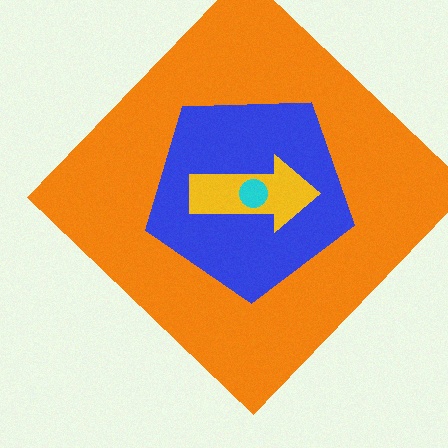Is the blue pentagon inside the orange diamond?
Yes.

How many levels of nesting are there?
4.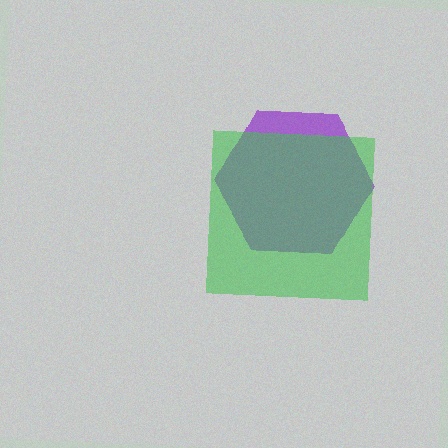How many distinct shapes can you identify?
There are 2 distinct shapes: a purple hexagon, a green square.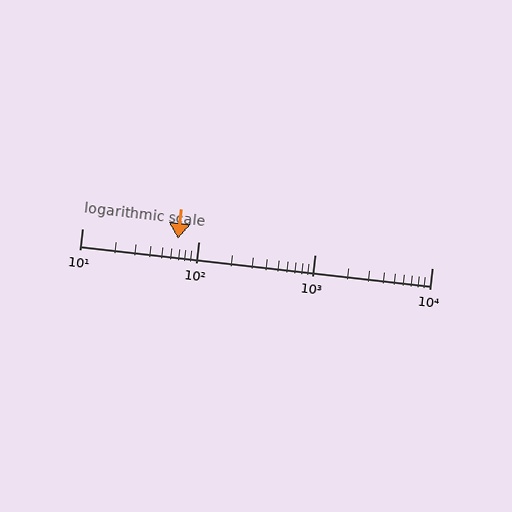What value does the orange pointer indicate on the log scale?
The pointer indicates approximately 66.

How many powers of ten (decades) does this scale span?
The scale spans 3 decades, from 10 to 10000.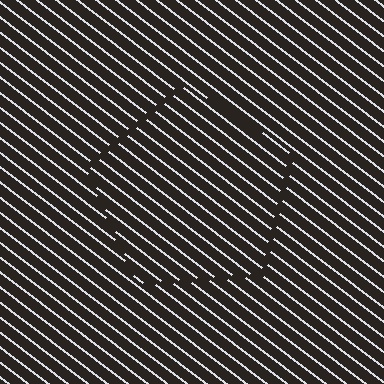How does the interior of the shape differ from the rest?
The interior of the shape contains the same grating, shifted by half a period — the contour is defined by the phase discontinuity where line-ends from the inner and outer gratings abut.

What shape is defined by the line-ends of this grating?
An illusory pentagon. The interior of the shape contains the same grating, shifted by half a period — the contour is defined by the phase discontinuity where line-ends from the inner and outer gratings abut.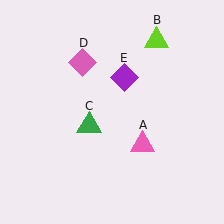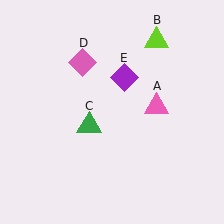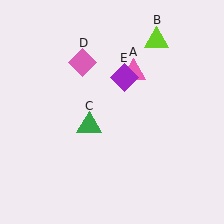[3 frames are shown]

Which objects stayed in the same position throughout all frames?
Lime triangle (object B) and green triangle (object C) and pink diamond (object D) and purple diamond (object E) remained stationary.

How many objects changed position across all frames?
1 object changed position: pink triangle (object A).